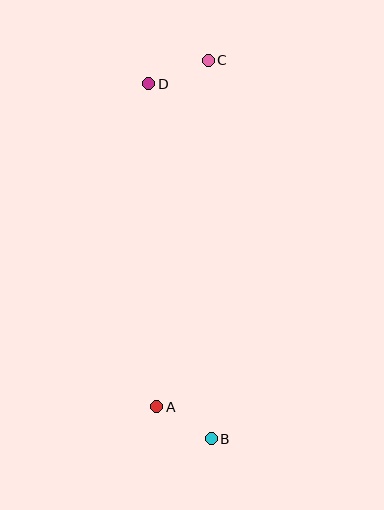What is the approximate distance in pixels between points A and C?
The distance between A and C is approximately 350 pixels.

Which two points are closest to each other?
Points A and B are closest to each other.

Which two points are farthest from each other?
Points B and C are farthest from each other.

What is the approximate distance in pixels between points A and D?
The distance between A and D is approximately 323 pixels.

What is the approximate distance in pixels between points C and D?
The distance between C and D is approximately 64 pixels.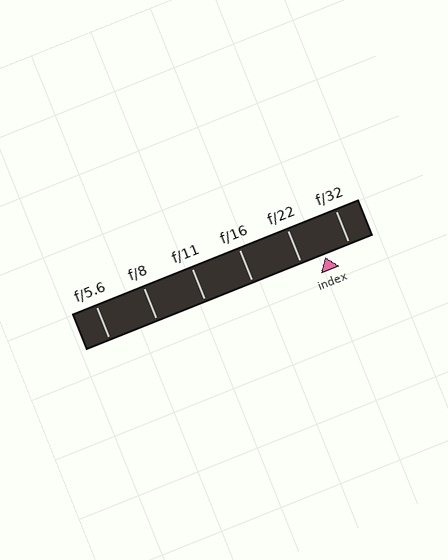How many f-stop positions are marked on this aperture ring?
There are 6 f-stop positions marked.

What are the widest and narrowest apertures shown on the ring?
The widest aperture shown is f/5.6 and the narrowest is f/32.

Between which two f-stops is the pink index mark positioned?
The index mark is between f/22 and f/32.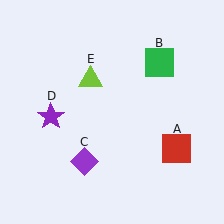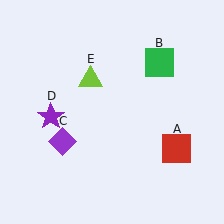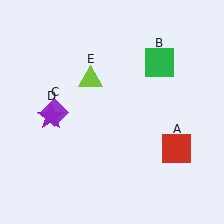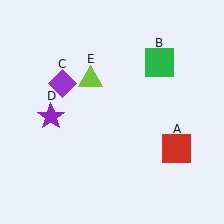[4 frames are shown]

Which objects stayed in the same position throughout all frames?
Red square (object A) and green square (object B) and purple star (object D) and lime triangle (object E) remained stationary.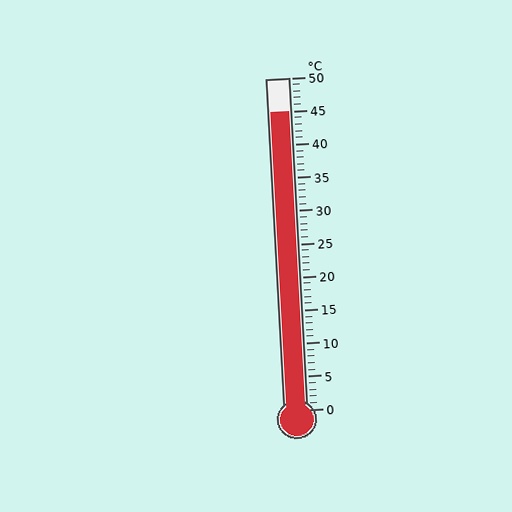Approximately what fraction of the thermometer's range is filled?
The thermometer is filled to approximately 90% of its range.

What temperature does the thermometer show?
The thermometer shows approximately 45°C.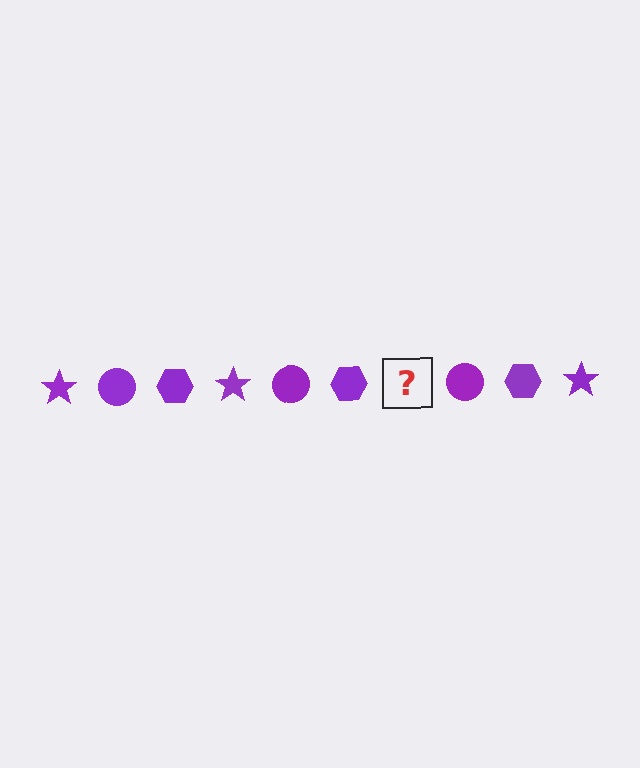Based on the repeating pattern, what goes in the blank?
The blank should be a purple star.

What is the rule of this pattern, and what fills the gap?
The rule is that the pattern cycles through star, circle, hexagon shapes in purple. The gap should be filled with a purple star.